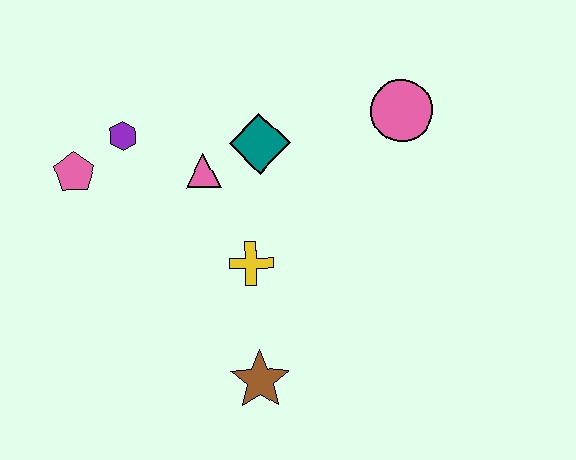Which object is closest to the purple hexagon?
The pink pentagon is closest to the purple hexagon.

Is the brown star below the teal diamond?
Yes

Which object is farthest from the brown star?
The pink circle is farthest from the brown star.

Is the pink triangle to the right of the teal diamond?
No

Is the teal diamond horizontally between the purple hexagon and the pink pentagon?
No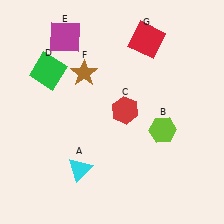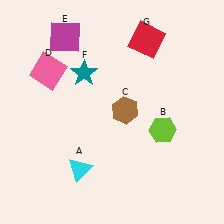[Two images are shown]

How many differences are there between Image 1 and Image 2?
There are 3 differences between the two images.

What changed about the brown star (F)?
In Image 1, F is brown. In Image 2, it changed to teal.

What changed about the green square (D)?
In Image 1, D is green. In Image 2, it changed to pink.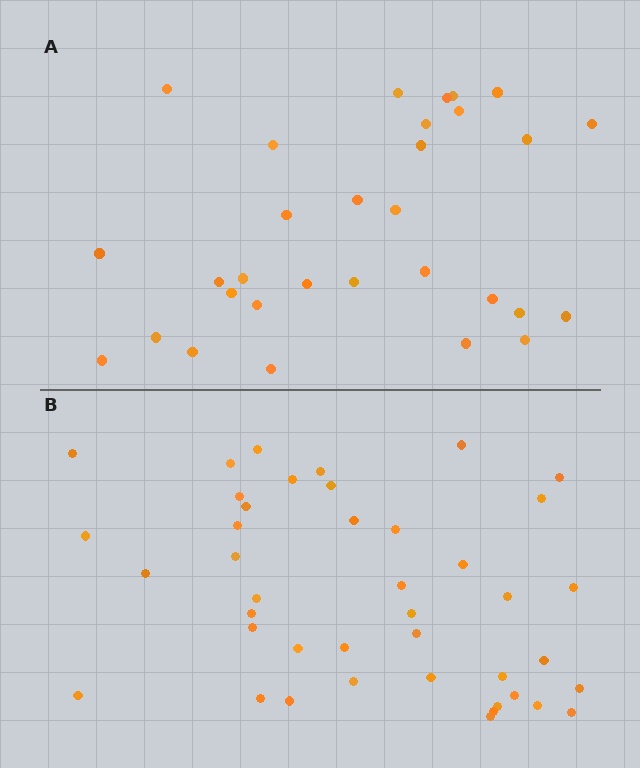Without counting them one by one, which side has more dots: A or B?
Region B (the bottom region) has more dots.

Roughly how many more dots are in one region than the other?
Region B has roughly 12 or so more dots than region A.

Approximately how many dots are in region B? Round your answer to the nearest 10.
About 40 dots. (The exact count is 42, which rounds to 40.)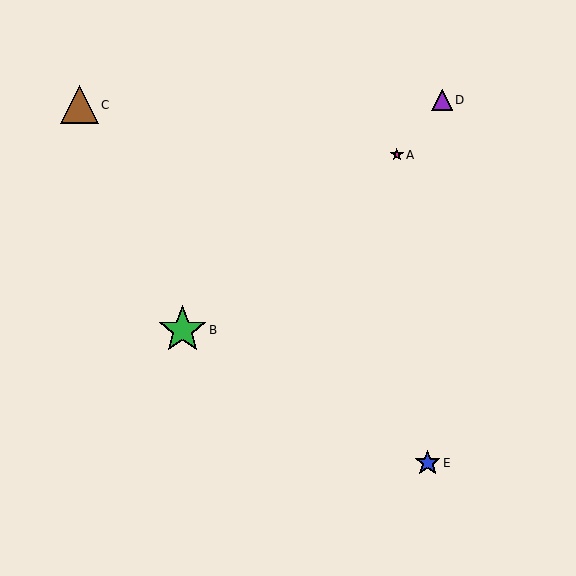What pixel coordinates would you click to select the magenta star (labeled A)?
Click at (397, 155) to select the magenta star A.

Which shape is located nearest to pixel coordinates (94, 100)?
The brown triangle (labeled C) at (79, 105) is nearest to that location.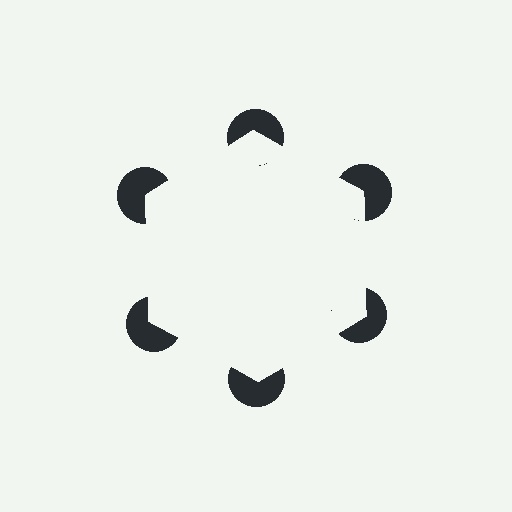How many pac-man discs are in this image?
There are 6 — one at each vertex of the illusory hexagon.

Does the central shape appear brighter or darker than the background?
It typically appears slightly brighter than the background, even though no actual brightness change is drawn.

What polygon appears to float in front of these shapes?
An illusory hexagon — its edges are inferred from the aligned wedge cuts in the pac-man discs, not physically drawn.